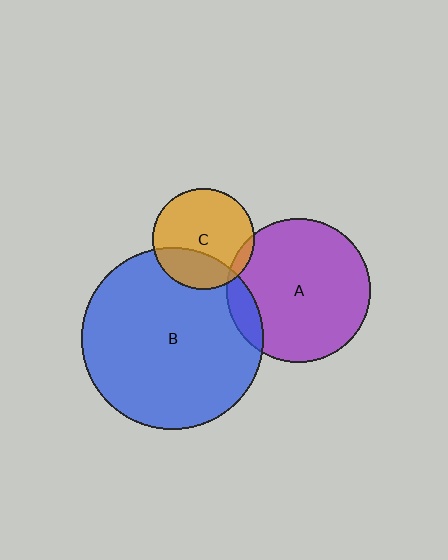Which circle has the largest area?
Circle B (blue).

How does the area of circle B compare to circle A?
Approximately 1.6 times.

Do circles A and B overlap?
Yes.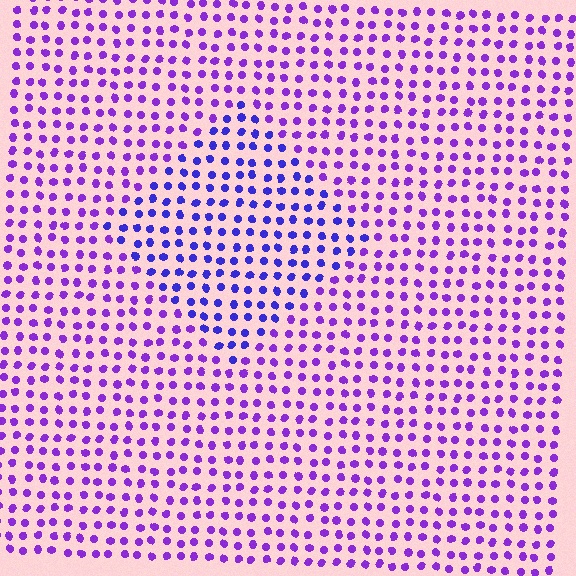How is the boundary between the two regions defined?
The boundary is defined purely by a slight shift in hue (about 30 degrees). Spacing, size, and orientation are identical on both sides.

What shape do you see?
I see a diamond.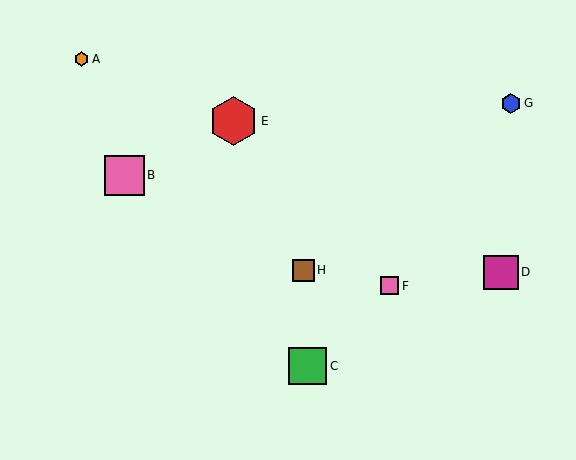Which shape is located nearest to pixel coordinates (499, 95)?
The blue hexagon (labeled G) at (511, 103) is nearest to that location.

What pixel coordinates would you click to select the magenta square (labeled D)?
Click at (501, 272) to select the magenta square D.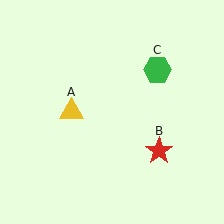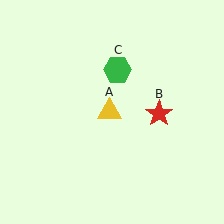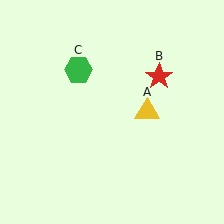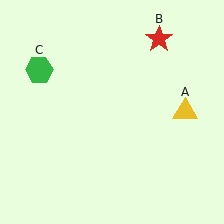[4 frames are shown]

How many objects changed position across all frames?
3 objects changed position: yellow triangle (object A), red star (object B), green hexagon (object C).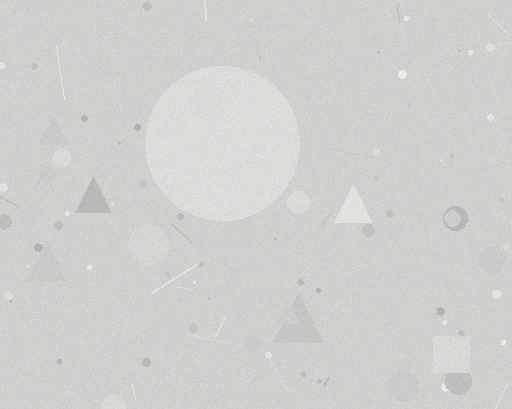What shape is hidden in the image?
A circle is hidden in the image.